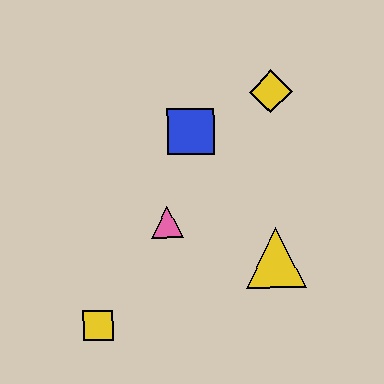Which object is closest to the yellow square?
The pink triangle is closest to the yellow square.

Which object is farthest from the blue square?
The yellow square is farthest from the blue square.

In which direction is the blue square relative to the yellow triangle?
The blue square is above the yellow triangle.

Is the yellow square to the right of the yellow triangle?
No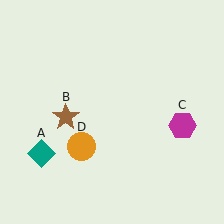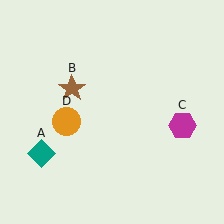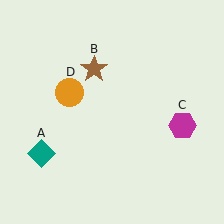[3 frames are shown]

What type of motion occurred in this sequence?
The brown star (object B), orange circle (object D) rotated clockwise around the center of the scene.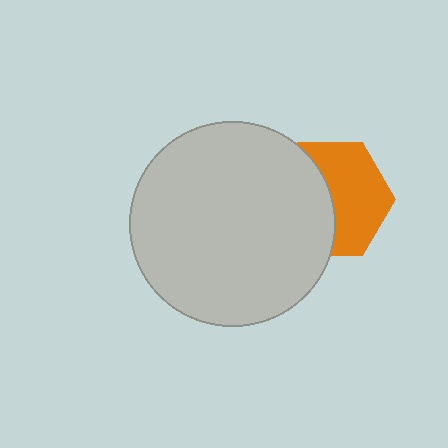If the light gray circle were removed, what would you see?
You would see the complete orange hexagon.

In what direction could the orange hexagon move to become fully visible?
The orange hexagon could move right. That would shift it out from behind the light gray circle entirely.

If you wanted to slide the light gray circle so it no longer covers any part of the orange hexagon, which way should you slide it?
Slide it left — that is the most direct way to separate the two shapes.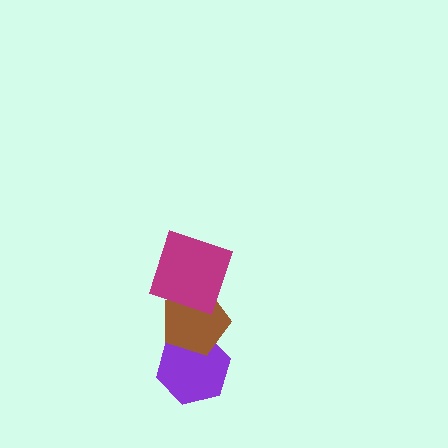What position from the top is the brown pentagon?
The brown pentagon is 2nd from the top.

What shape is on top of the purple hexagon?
The brown pentagon is on top of the purple hexagon.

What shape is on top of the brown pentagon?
The magenta square is on top of the brown pentagon.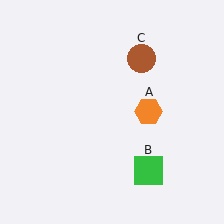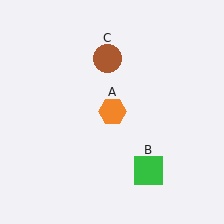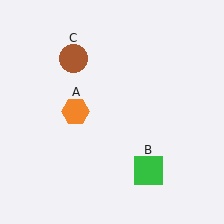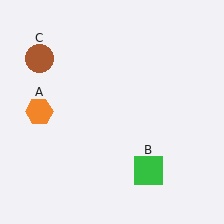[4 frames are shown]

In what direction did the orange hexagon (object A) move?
The orange hexagon (object A) moved left.